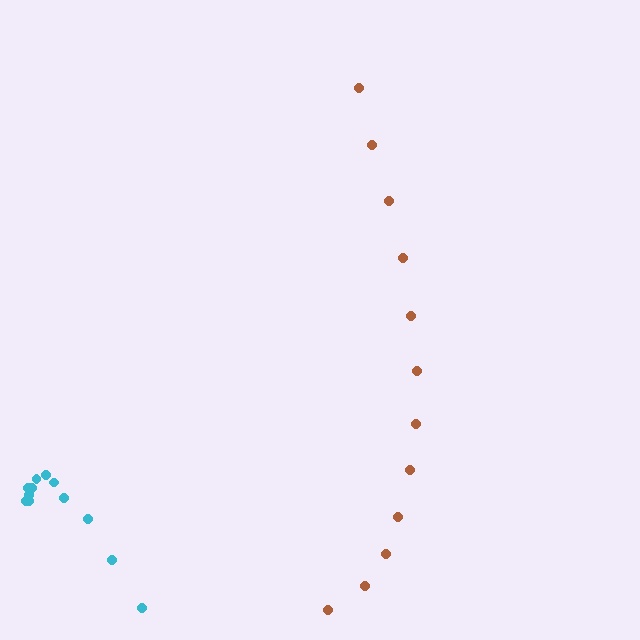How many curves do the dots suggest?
There are 2 distinct paths.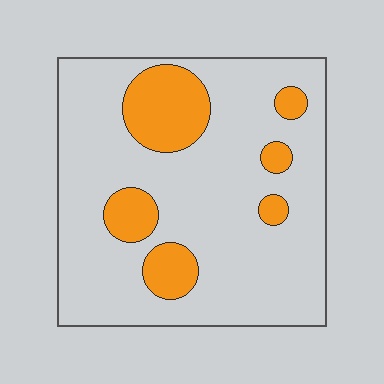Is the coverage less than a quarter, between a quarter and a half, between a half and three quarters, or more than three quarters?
Less than a quarter.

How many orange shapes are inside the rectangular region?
6.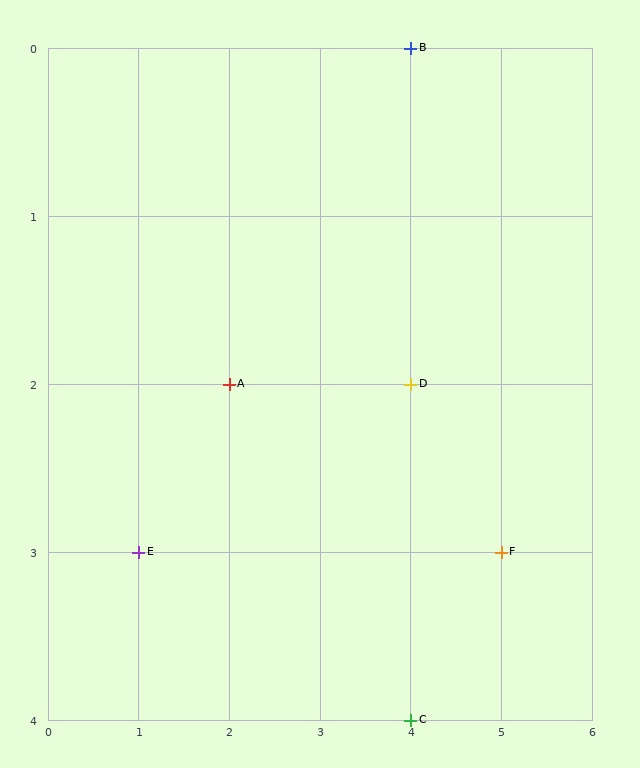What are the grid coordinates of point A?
Point A is at grid coordinates (2, 2).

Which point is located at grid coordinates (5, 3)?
Point F is at (5, 3).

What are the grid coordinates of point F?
Point F is at grid coordinates (5, 3).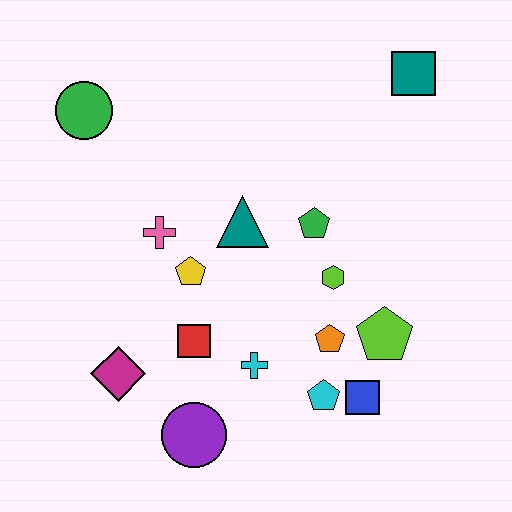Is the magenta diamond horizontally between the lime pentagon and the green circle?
Yes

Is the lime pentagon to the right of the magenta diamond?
Yes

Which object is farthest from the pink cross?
The teal square is farthest from the pink cross.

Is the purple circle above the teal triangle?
No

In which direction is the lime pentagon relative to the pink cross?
The lime pentagon is to the right of the pink cross.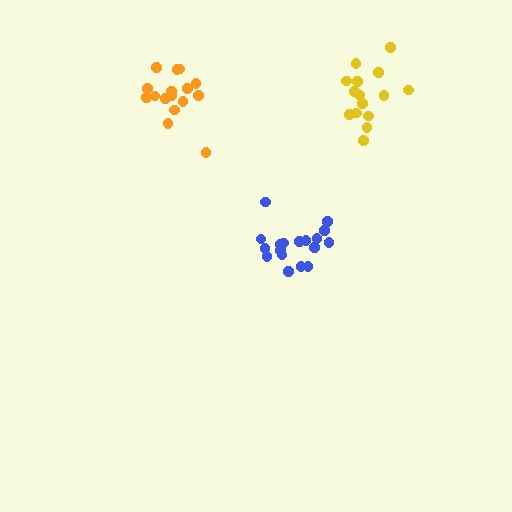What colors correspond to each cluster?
The clusters are colored: yellow, orange, blue.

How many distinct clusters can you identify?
There are 3 distinct clusters.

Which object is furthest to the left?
The orange cluster is leftmost.